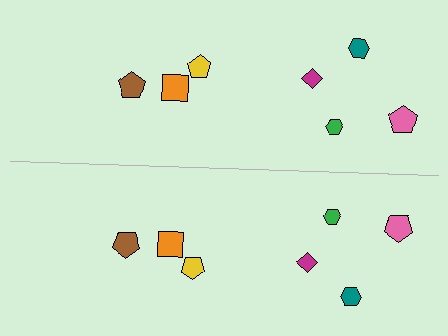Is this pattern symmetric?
Yes, this pattern has bilateral (reflection) symmetry.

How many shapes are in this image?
There are 14 shapes in this image.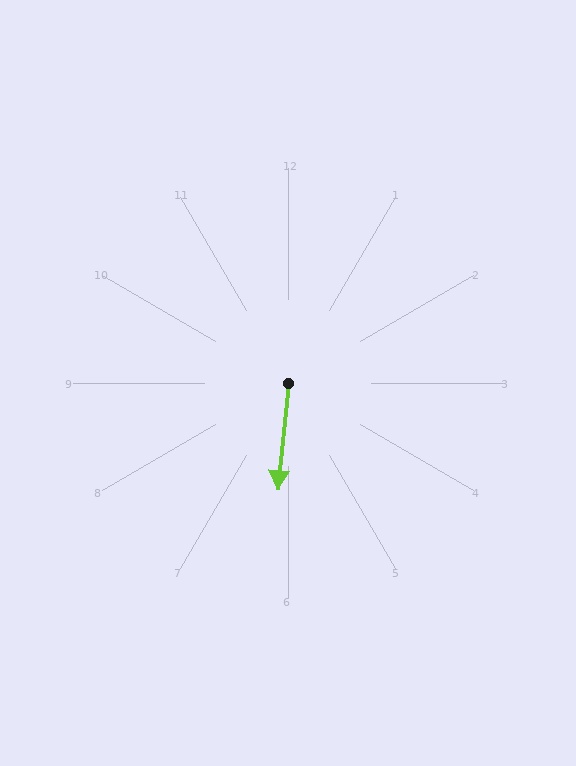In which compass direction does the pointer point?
South.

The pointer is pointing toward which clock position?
Roughly 6 o'clock.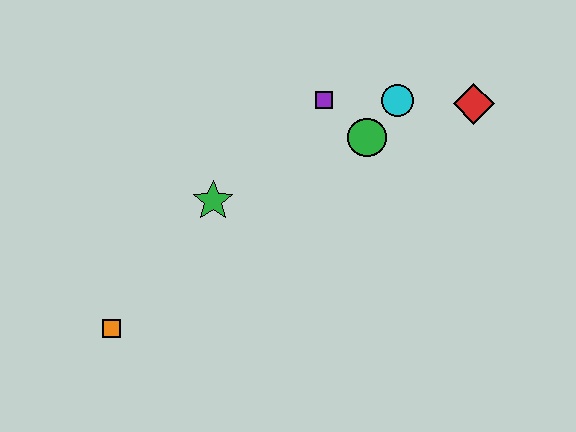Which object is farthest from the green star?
The red diamond is farthest from the green star.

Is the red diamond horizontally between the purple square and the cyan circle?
No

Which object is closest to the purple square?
The green circle is closest to the purple square.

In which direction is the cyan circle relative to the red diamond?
The cyan circle is to the left of the red diamond.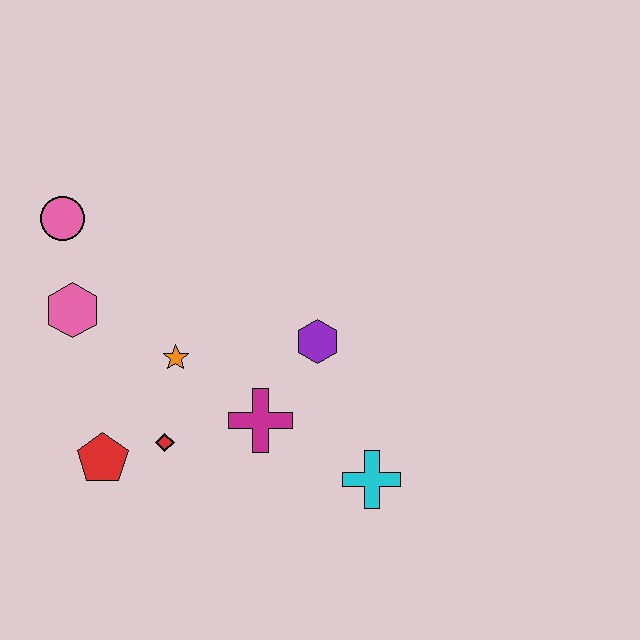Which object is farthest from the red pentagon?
The cyan cross is farthest from the red pentagon.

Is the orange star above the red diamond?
Yes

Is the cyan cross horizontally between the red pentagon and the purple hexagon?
No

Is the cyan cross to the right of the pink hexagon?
Yes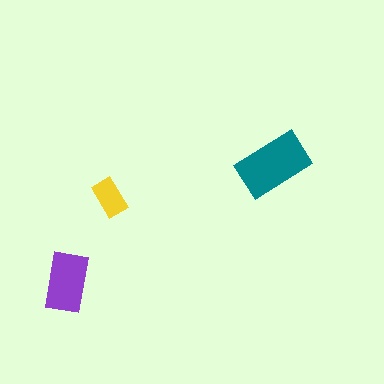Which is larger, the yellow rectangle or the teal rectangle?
The teal one.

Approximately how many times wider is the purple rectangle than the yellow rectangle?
About 1.5 times wider.